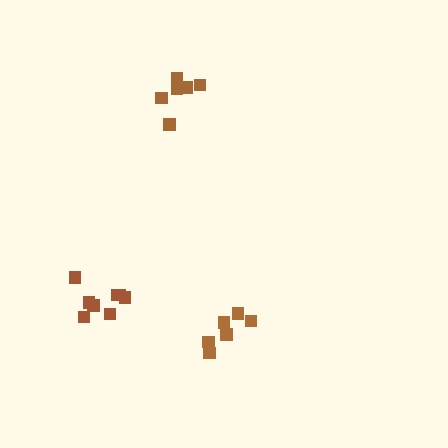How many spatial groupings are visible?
There are 3 spatial groupings.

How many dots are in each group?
Group 1: 6 dots, Group 2: 6 dots, Group 3: 8 dots (20 total).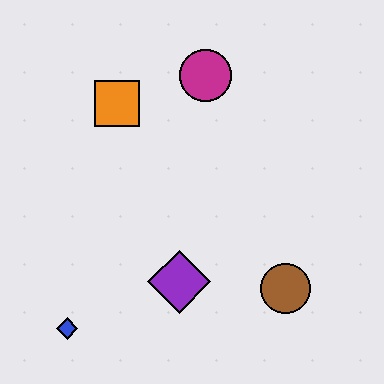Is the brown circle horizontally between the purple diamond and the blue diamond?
No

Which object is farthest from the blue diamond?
The magenta circle is farthest from the blue diamond.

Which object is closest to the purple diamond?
The brown circle is closest to the purple diamond.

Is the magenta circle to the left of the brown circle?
Yes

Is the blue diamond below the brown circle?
Yes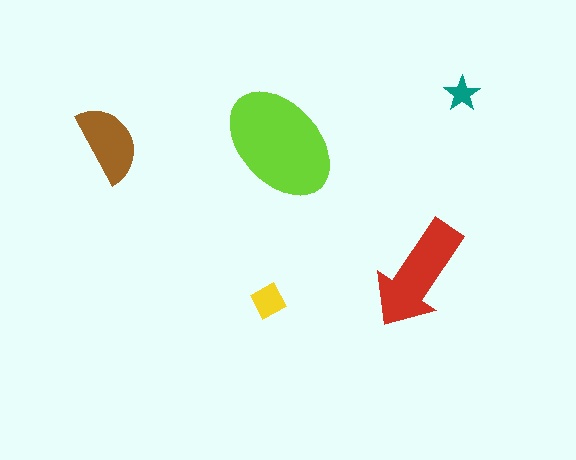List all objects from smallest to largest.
The teal star, the yellow square, the brown semicircle, the red arrow, the lime ellipse.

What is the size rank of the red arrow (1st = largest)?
2nd.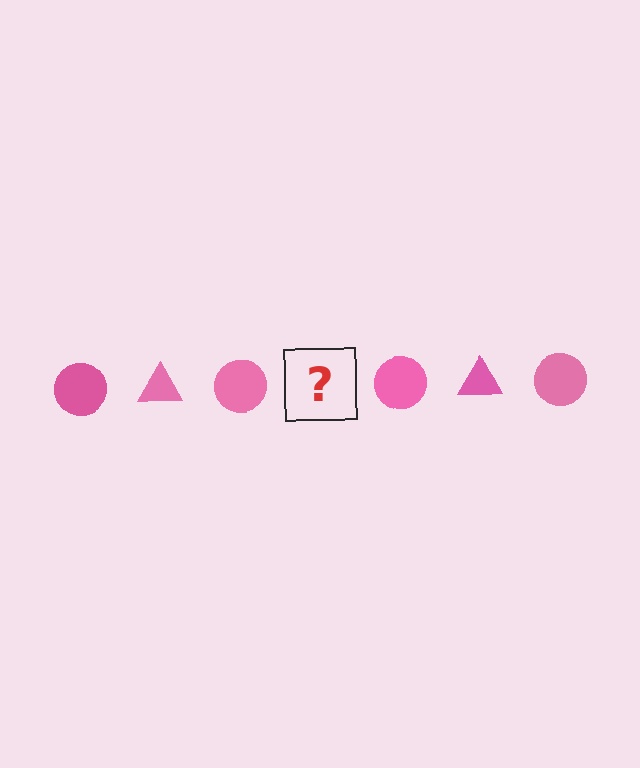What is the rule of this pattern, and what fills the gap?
The rule is that the pattern cycles through circle, triangle shapes in pink. The gap should be filled with a pink triangle.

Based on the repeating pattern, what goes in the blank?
The blank should be a pink triangle.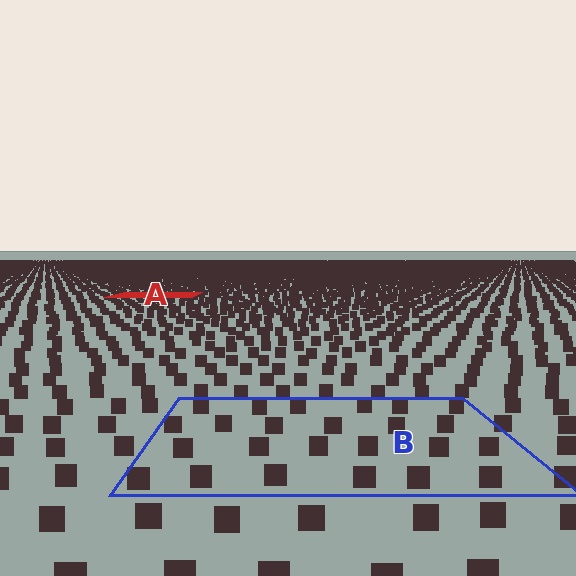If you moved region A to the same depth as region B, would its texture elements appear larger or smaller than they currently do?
They would appear larger. At a closer depth, the same texture elements are projected at a bigger on-screen size.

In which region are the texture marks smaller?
The texture marks are smaller in region A, because it is farther away.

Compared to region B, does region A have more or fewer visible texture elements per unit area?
Region A has more texture elements per unit area — they are packed more densely because it is farther away.